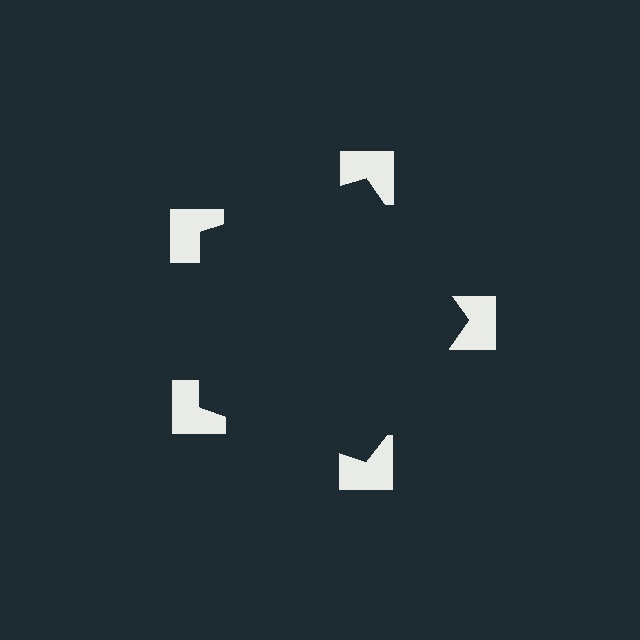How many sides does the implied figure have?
5 sides.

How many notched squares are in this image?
There are 5 — one at each vertex of the illusory pentagon.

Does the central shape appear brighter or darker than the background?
It typically appears slightly darker than the background, even though no actual brightness change is drawn.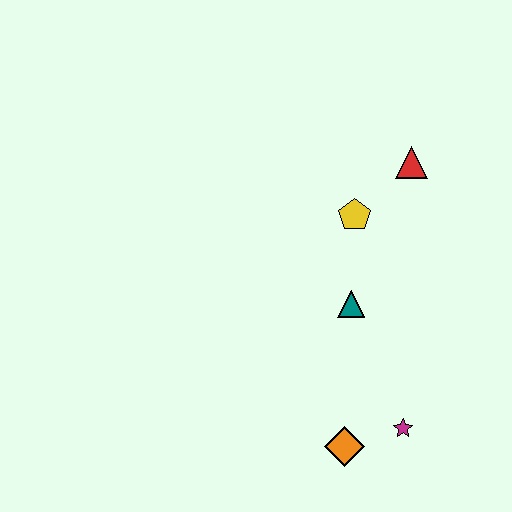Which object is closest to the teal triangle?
The yellow pentagon is closest to the teal triangle.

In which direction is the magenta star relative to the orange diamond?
The magenta star is to the right of the orange diamond.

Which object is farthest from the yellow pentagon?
The orange diamond is farthest from the yellow pentagon.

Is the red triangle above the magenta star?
Yes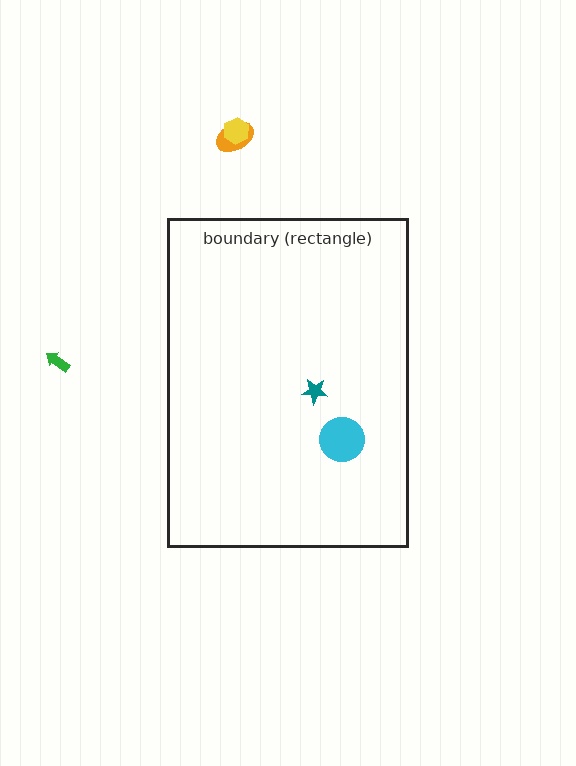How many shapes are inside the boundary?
2 inside, 3 outside.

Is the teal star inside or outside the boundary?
Inside.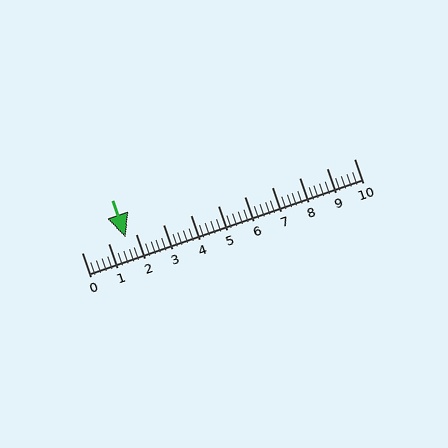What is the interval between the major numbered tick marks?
The major tick marks are spaced 1 units apart.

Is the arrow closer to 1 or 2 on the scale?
The arrow is closer to 2.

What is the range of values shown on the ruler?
The ruler shows values from 0 to 10.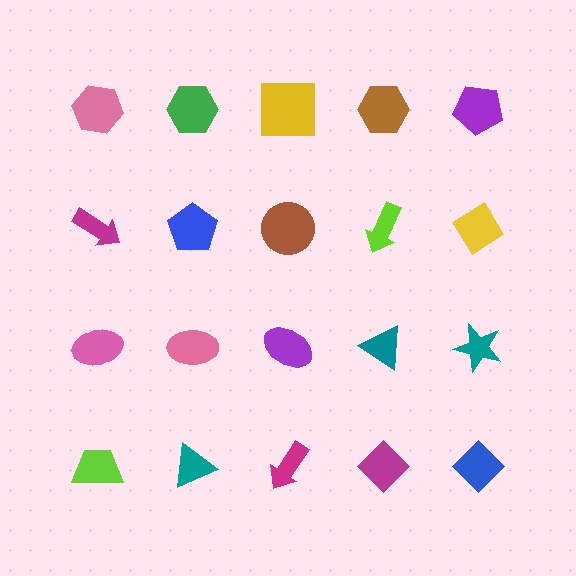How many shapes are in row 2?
5 shapes.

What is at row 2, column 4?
A lime arrow.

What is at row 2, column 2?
A blue pentagon.